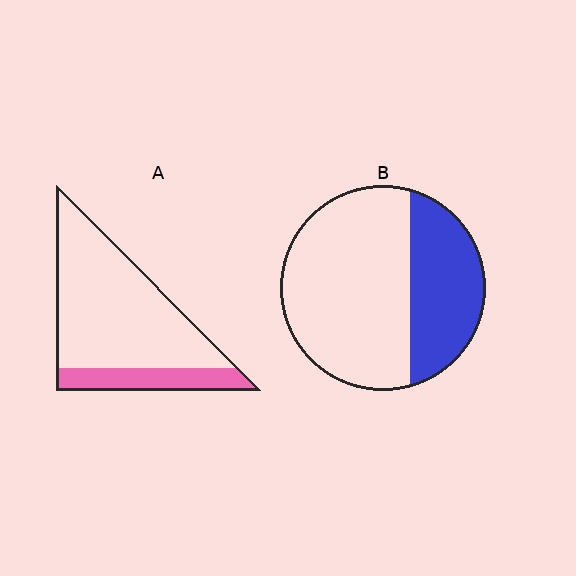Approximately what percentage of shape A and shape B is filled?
A is approximately 20% and B is approximately 35%.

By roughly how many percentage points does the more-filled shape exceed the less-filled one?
By roughly 10 percentage points (B over A).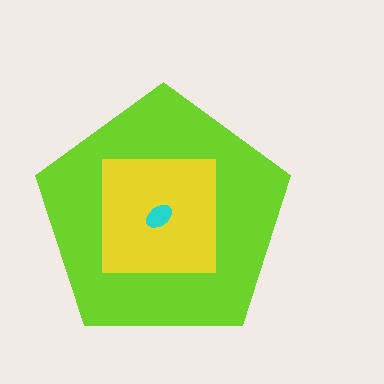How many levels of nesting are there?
3.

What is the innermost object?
The cyan ellipse.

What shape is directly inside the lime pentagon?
The yellow square.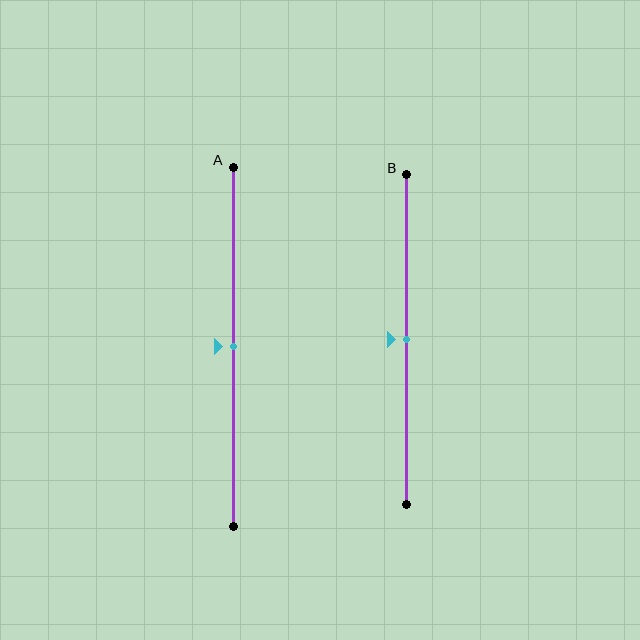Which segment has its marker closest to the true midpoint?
Segment A has its marker closest to the true midpoint.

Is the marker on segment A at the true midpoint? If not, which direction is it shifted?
Yes, the marker on segment A is at the true midpoint.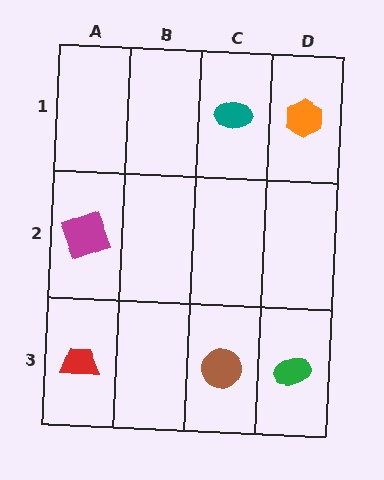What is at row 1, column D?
An orange hexagon.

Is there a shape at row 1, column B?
No, that cell is empty.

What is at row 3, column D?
A green ellipse.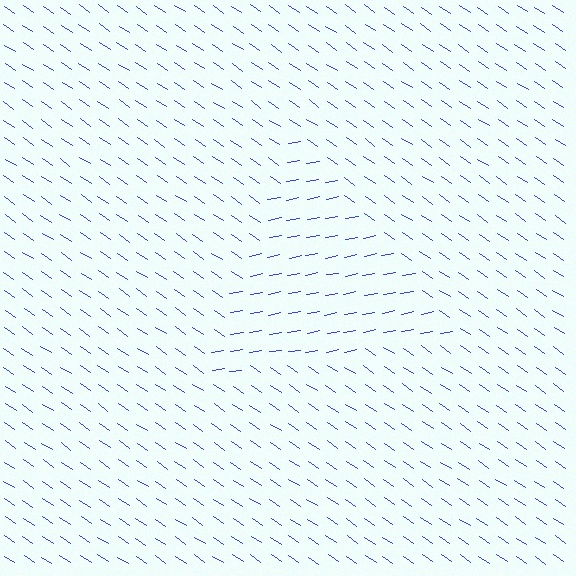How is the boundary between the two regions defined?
The boundary is defined purely by a change in line orientation (approximately 45 degrees difference). All lines are the same color and thickness.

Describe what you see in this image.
The image is filled with small blue line segments. A triangle region in the image has lines oriented differently from the surrounding lines, creating a visible texture boundary.